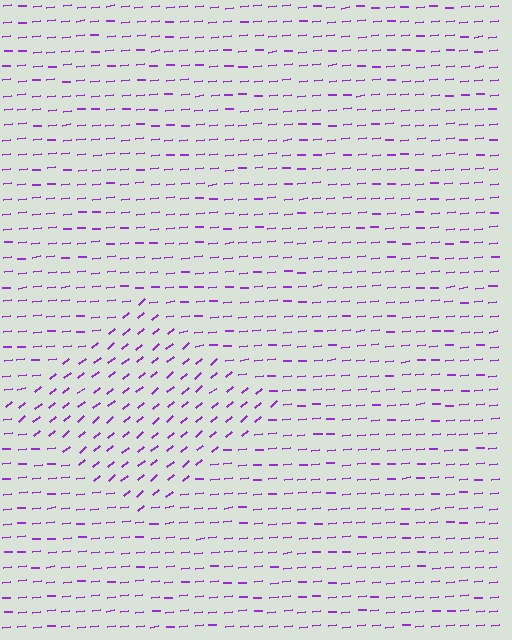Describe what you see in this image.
The image is filled with small purple line segments. A diamond region in the image has lines oriented differently from the surrounding lines, creating a visible texture boundary.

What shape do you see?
I see a diamond.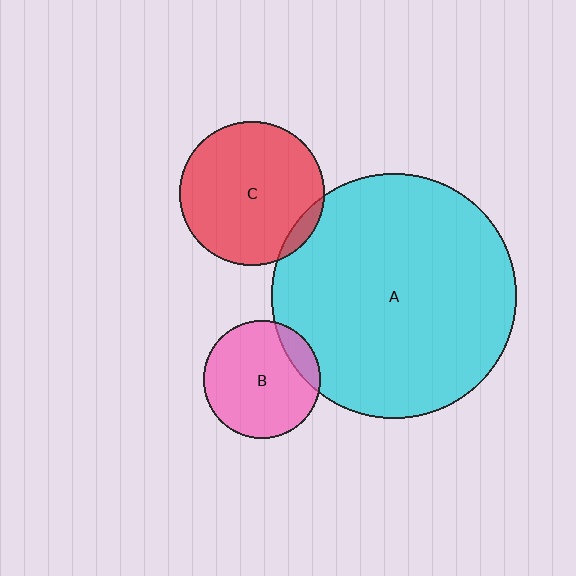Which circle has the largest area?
Circle A (cyan).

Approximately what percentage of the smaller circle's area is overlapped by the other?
Approximately 15%.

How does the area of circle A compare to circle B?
Approximately 4.4 times.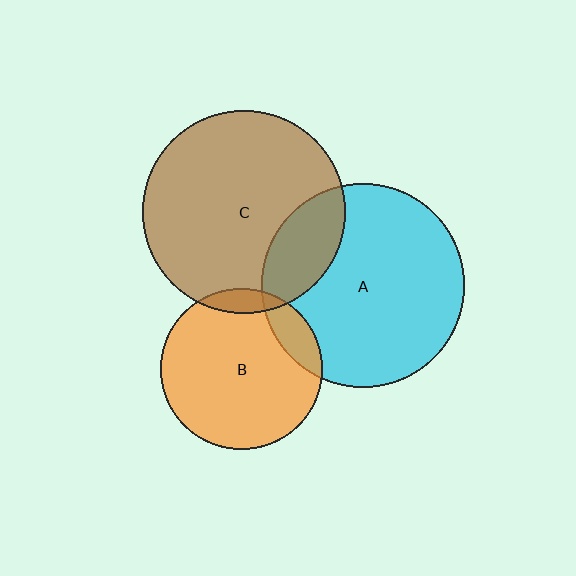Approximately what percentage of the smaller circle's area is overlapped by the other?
Approximately 20%.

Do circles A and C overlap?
Yes.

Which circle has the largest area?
Circle A (cyan).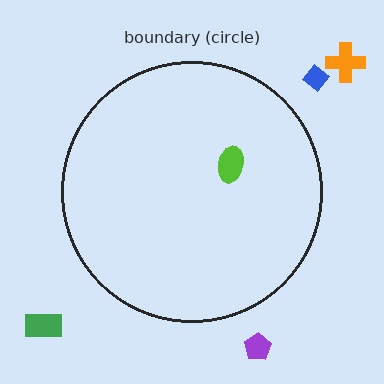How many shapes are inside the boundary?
1 inside, 4 outside.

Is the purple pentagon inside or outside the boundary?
Outside.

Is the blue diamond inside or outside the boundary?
Outside.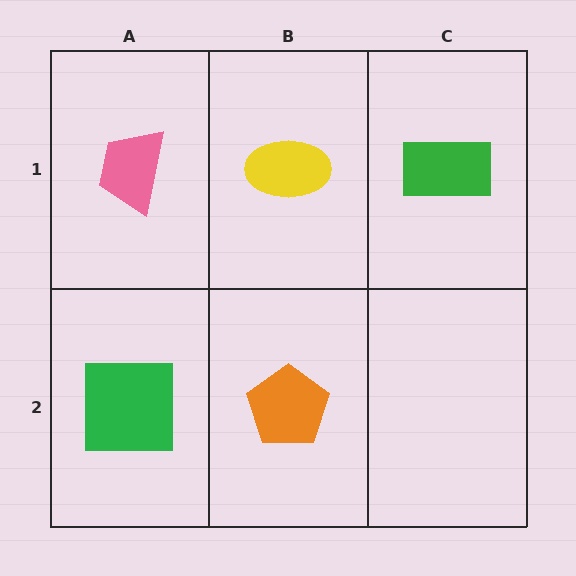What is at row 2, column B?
An orange pentagon.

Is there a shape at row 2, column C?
No, that cell is empty.